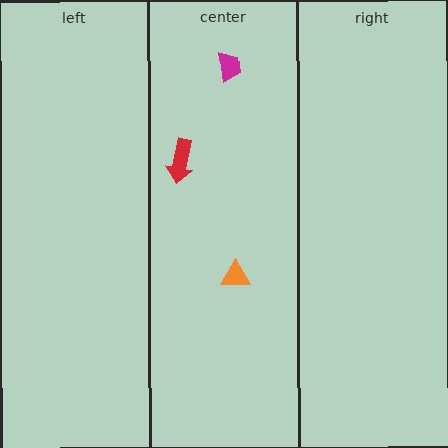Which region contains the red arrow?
The center region.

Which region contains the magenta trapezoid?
The center region.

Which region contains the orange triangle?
The center region.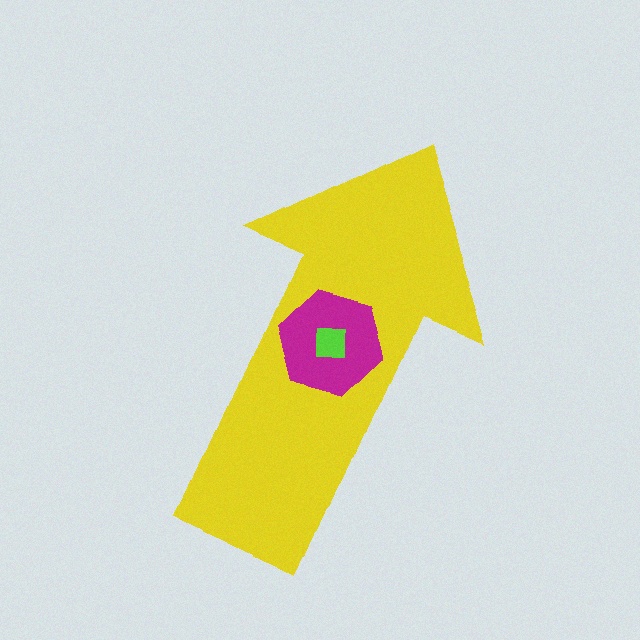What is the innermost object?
The lime square.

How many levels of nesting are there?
3.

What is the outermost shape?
The yellow arrow.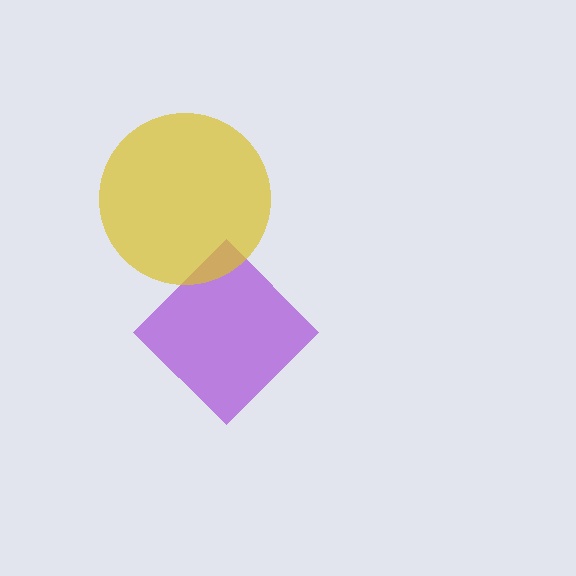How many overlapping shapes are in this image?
There are 2 overlapping shapes in the image.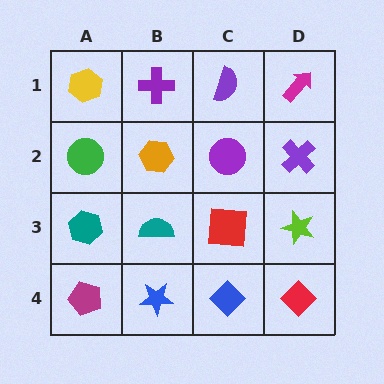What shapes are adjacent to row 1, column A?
A green circle (row 2, column A), a purple cross (row 1, column B).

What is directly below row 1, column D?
A purple cross.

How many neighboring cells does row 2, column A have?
3.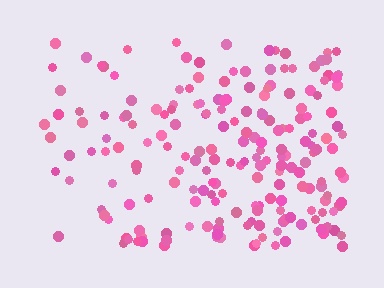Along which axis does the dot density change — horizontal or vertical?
Horizontal.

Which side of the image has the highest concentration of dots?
The right.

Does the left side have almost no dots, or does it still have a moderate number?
Still a moderate number, just noticeably fewer than the right.